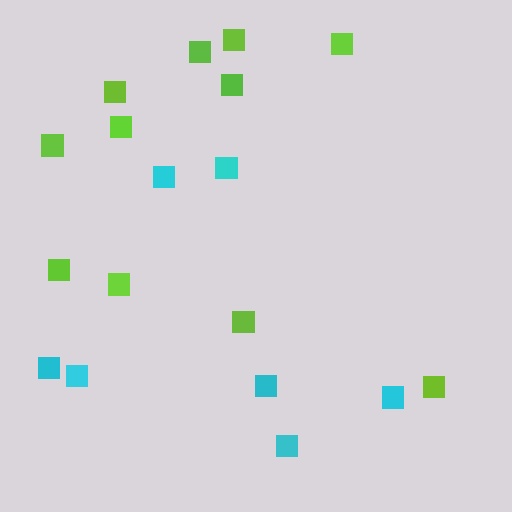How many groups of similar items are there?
There are 2 groups: one group of lime squares (11) and one group of cyan squares (7).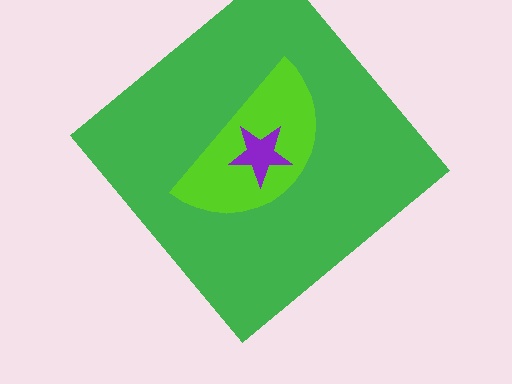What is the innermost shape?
The purple star.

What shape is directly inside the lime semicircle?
The purple star.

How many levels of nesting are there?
3.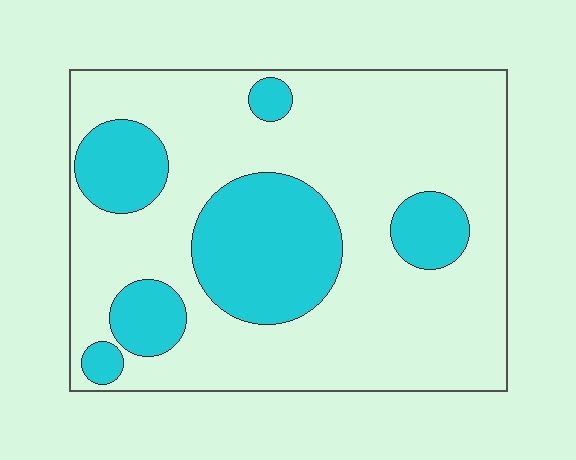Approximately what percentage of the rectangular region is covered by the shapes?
Approximately 25%.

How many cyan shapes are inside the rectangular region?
6.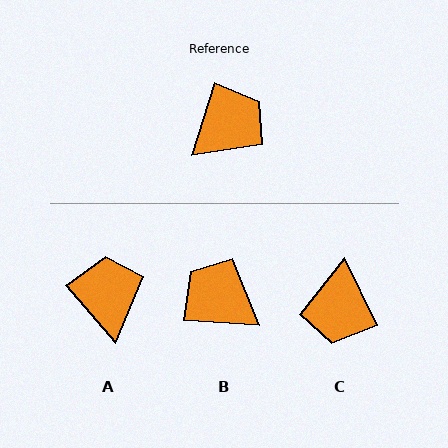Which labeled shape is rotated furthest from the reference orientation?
C, about 136 degrees away.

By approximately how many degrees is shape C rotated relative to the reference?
Approximately 136 degrees clockwise.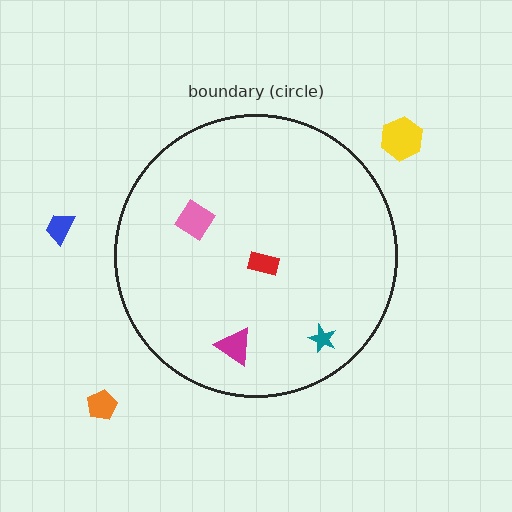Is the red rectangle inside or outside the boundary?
Inside.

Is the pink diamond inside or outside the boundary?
Inside.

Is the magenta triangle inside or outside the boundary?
Inside.